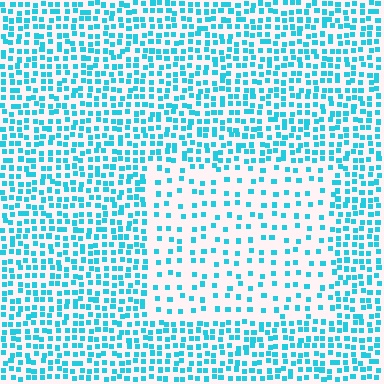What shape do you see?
I see a rectangle.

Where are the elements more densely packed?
The elements are more densely packed outside the rectangle boundary.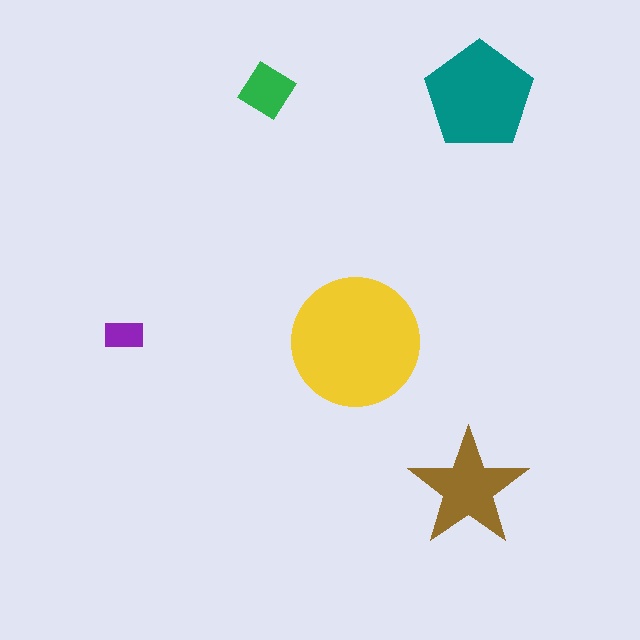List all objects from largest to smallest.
The yellow circle, the teal pentagon, the brown star, the green diamond, the purple rectangle.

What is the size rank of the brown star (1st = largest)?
3rd.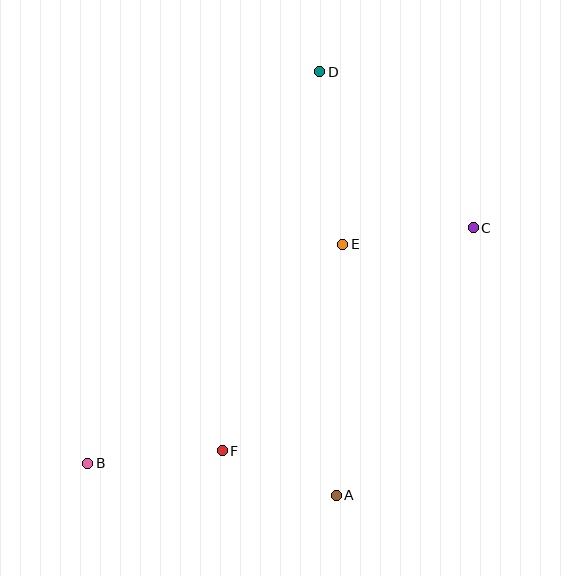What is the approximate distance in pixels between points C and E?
The distance between C and E is approximately 132 pixels.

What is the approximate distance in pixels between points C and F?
The distance between C and F is approximately 336 pixels.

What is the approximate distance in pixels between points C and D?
The distance between C and D is approximately 219 pixels.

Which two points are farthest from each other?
Points B and D are farthest from each other.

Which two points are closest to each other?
Points A and F are closest to each other.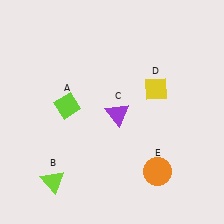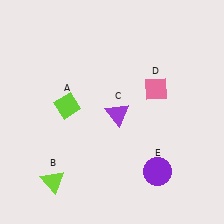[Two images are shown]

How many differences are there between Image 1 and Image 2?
There are 2 differences between the two images.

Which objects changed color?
D changed from yellow to pink. E changed from orange to purple.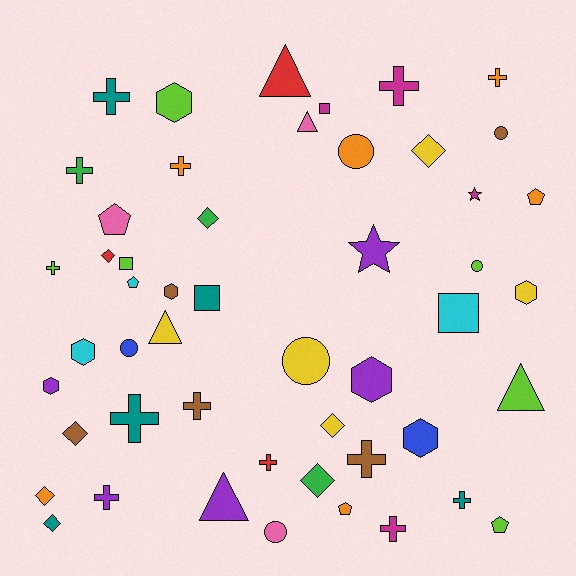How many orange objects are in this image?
There are 6 orange objects.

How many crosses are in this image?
There are 13 crosses.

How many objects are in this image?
There are 50 objects.